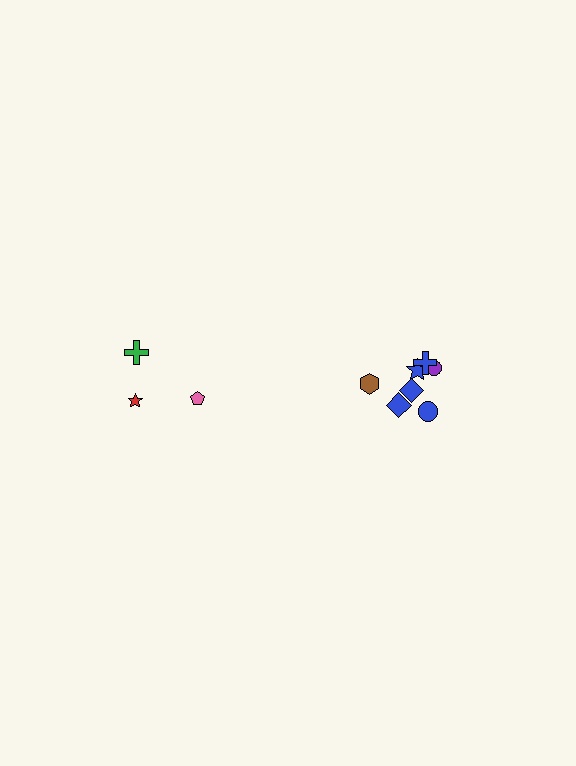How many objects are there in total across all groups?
There are 10 objects.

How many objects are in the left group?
There are 3 objects.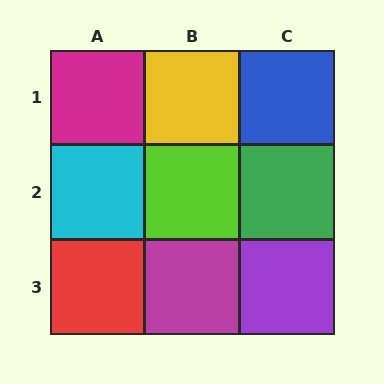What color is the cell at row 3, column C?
Purple.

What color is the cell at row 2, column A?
Cyan.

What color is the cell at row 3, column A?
Red.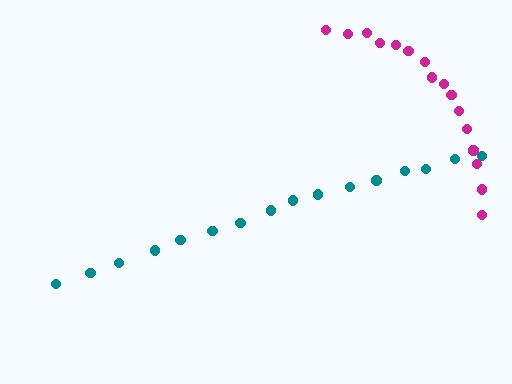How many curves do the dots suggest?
There are 2 distinct paths.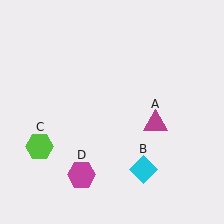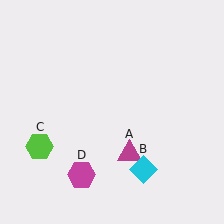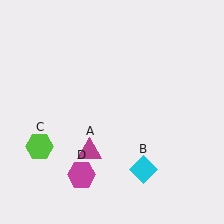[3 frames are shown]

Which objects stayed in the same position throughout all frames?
Cyan diamond (object B) and lime hexagon (object C) and magenta hexagon (object D) remained stationary.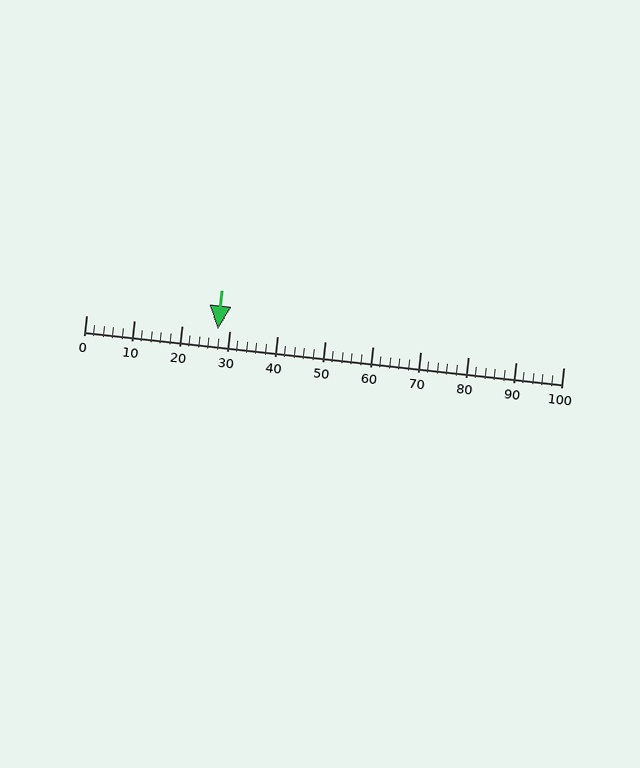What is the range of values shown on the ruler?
The ruler shows values from 0 to 100.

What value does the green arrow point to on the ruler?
The green arrow points to approximately 28.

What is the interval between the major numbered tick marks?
The major tick marks are spaced 10 units apart.